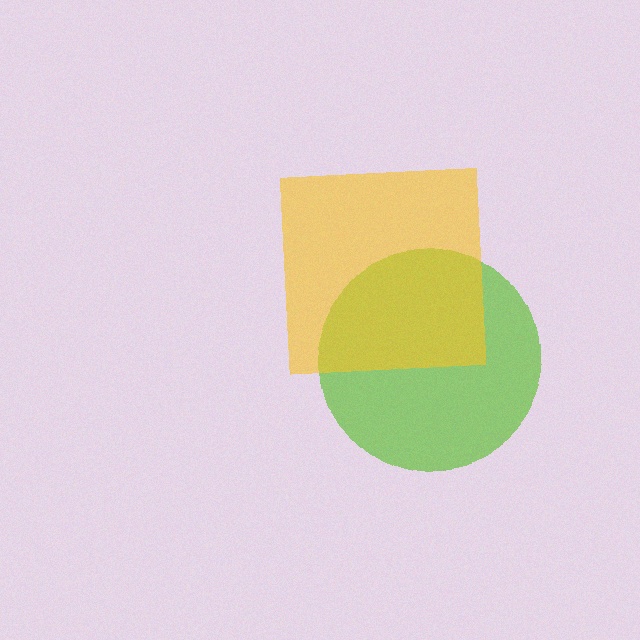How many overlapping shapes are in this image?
There are 2 overlapping shapes in the image.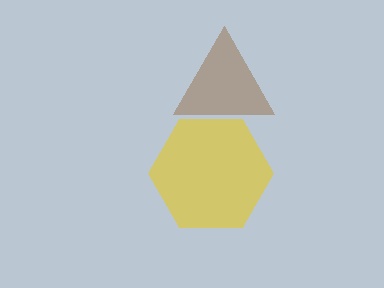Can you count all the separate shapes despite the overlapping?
Yes, there are 2 separate shapes.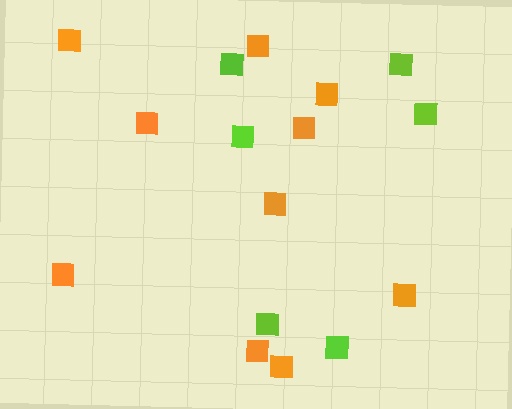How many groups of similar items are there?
There are 2 groups: one group of orange squares (10) and one group of lime squares (6).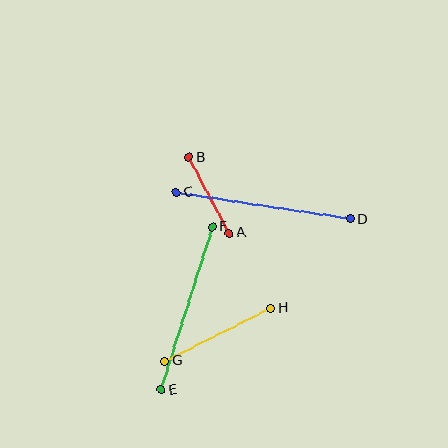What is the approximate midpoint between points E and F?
The midpoint is at approximately (187, 308) pixels.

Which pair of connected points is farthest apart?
Points C and D are farthest apart.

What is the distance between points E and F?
The distance is approximately 171 pixels.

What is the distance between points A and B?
The distance is approximately 86 pixels.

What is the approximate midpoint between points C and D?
The midpoint is at approximately (263, 206) pixels.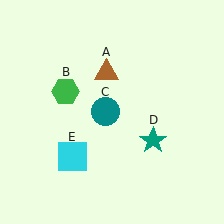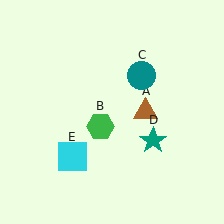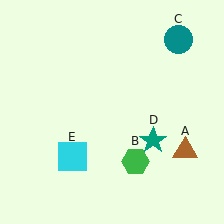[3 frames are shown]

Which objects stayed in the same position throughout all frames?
Teal star (object D) and cyan square (object E) remained stationary.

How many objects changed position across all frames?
3 objects changed position: brown triangle (object A), green hexagon (object B), teal circle (object C).